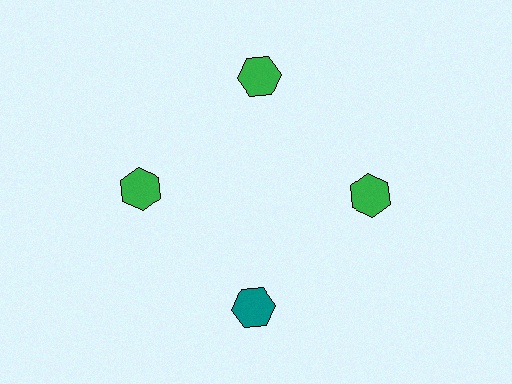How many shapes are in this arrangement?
There are 4 shapes arranged in a ring pattern.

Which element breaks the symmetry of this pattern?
The teal hexagon at roughly the 6 o'clock position breaks the symmetry. All other shapes are green hexagons.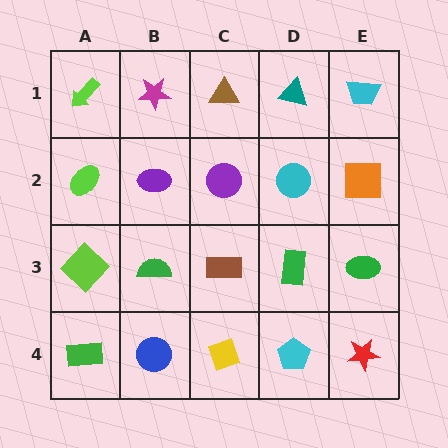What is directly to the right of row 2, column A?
A purple ellipse.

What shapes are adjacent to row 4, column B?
A green semicircle (row 3, column B), a green rectangle (row 4, column A), a yellow diamond (row 4, column C).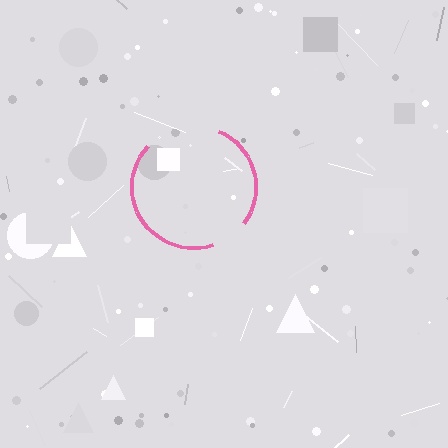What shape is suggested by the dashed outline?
The dashed outline suggests a circle.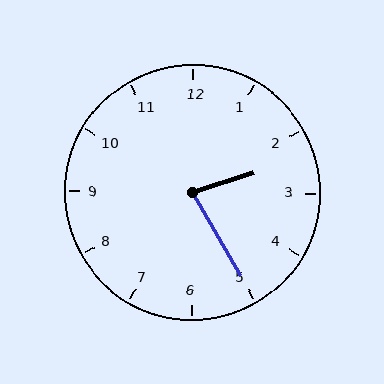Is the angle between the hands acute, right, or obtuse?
It is acute.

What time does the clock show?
2:25.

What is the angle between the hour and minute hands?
Approximately 78 degrees.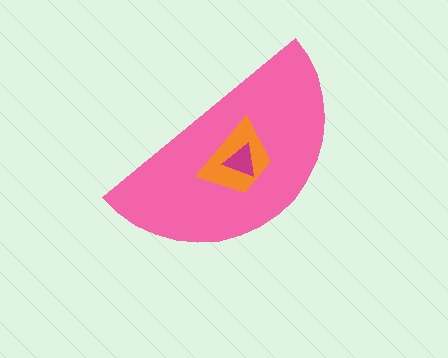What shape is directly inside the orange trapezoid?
The magenta triangle.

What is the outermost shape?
The pink semicircle.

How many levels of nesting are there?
3.